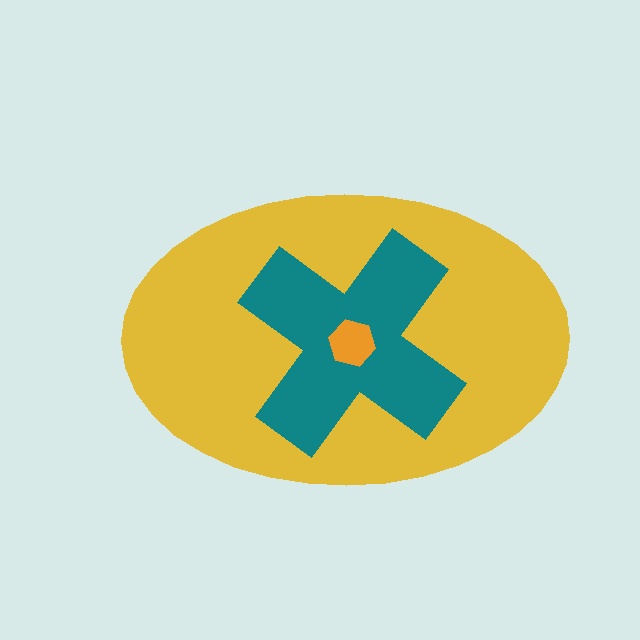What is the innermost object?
The orange hexagon.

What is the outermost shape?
The yellow ellipse.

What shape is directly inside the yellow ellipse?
The teal cross.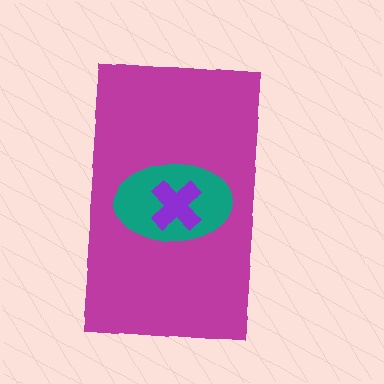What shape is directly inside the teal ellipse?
The purple cross.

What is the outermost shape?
The magenta rectangle.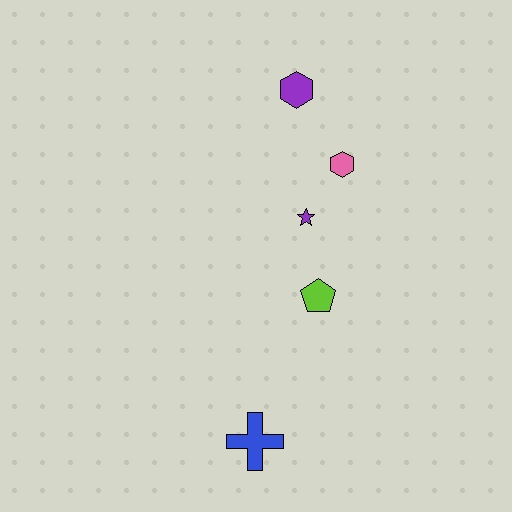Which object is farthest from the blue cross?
The purple hexagon is farthest from the blue cross.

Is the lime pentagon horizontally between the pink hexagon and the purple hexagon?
Yes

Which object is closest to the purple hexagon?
The pink hexagon is closest to the purple hexagon.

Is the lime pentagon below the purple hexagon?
Yes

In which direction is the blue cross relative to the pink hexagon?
The blue cross is below the pink hexagon.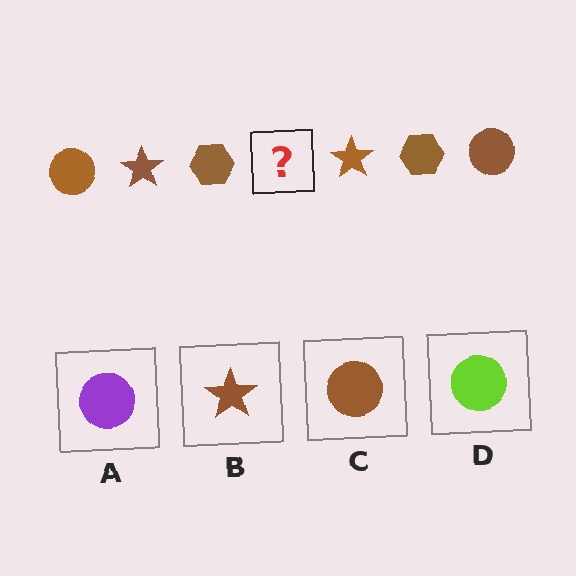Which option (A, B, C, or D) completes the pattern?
C.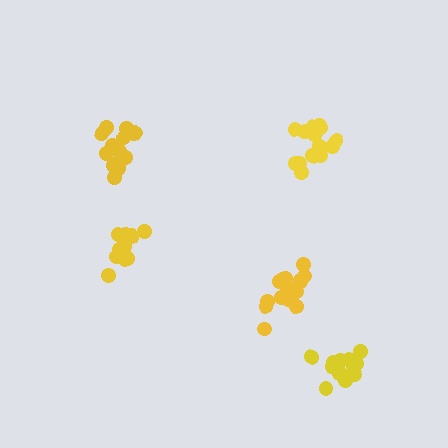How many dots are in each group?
Group 1: 11 dots, Group 2: 13 dots, Group 3: 15 dots, Group 4: 16 dots, Group 5: 15 dots (70 total).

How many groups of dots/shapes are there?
There are 5 groups.